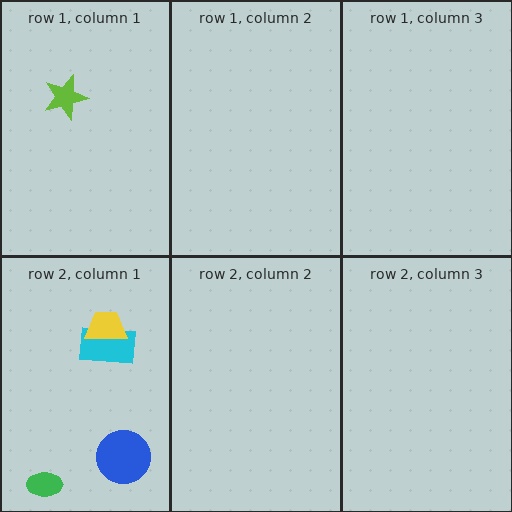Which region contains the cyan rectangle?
The row 2, column 1 region.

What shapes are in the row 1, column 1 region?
The lime star.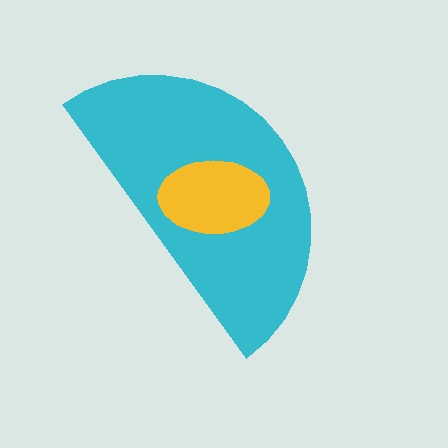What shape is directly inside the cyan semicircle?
The yellow ellipse.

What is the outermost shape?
The cyan semicircle.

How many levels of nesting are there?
2.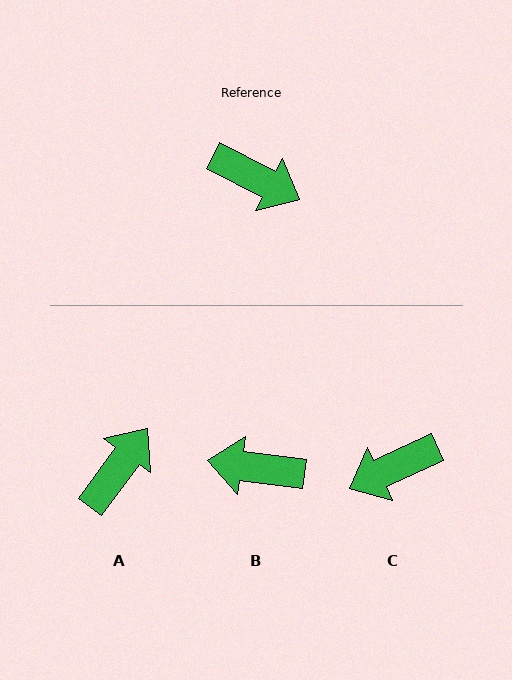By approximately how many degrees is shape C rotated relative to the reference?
Approximately 128 degrees clockwise.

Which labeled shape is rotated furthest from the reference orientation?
B, about 161 degrees away.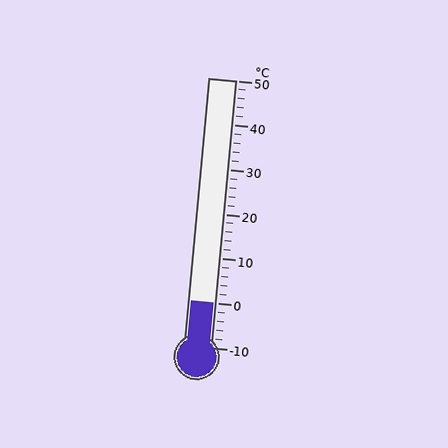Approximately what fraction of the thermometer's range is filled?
The thermometer is filled to approximately 15% of its range.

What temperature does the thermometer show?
The thermometer shows approximately 0°C.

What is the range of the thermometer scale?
The thermometer scale ranges from -10°C to 50°C.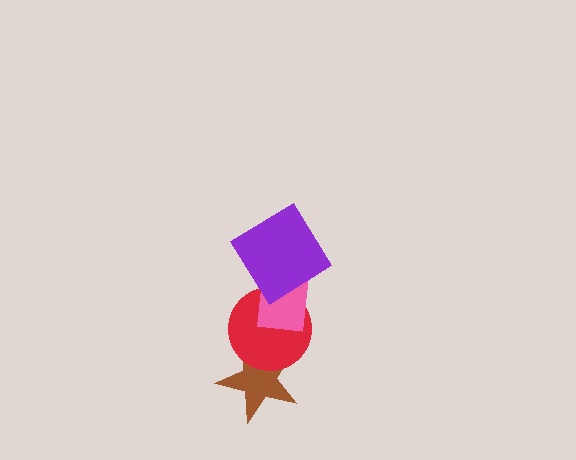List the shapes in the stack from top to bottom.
From top to bottom: the purple diamond, the pink rectangle, the red circle, the brown star.